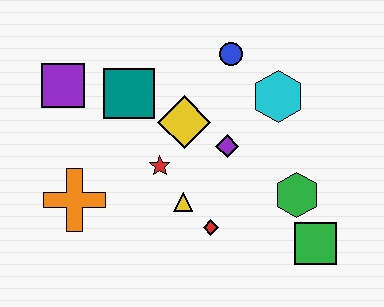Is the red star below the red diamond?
No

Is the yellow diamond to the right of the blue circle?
No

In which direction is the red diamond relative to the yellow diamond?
The red diamond is below the yellow diamond.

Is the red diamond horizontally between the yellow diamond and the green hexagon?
Yes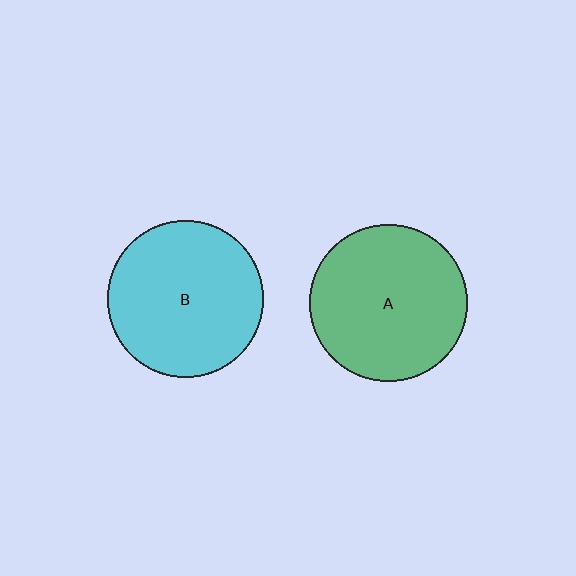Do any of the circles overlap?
No, none of the circles overlap.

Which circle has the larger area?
Circle A (green).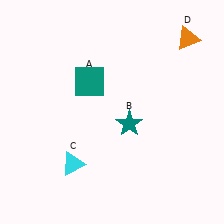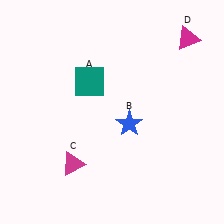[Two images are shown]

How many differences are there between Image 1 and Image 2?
There are 3 differences between the two images.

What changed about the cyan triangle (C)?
In Image 1, C is cyan. In Image 2, it changed to magenta.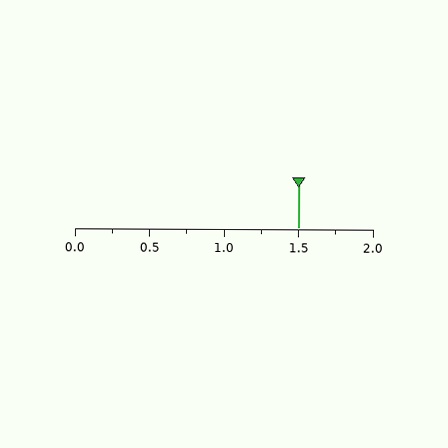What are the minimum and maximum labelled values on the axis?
The axis runs from 0.0 to 2.0.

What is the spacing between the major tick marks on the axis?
The major ticks are spaced 0.5 apart.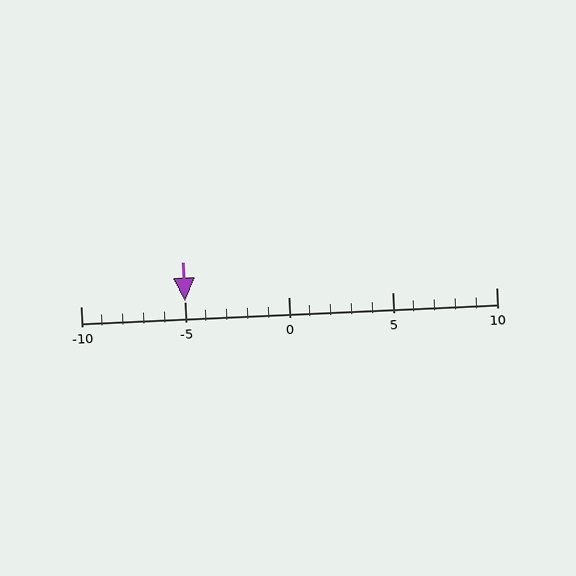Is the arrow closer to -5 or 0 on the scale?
The arrow is closer to -5.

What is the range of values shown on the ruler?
The ruler shows values from -10 to 10.